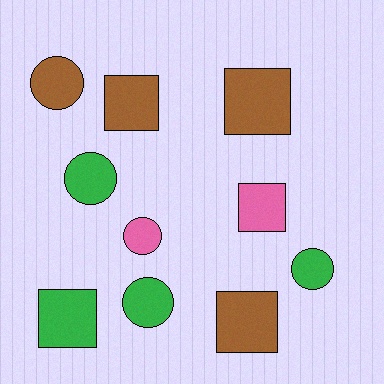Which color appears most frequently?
Green, with 4 objects.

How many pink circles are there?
There is 1 pink circle.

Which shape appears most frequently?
Circle, with 5 objects.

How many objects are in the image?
There are 10 objects.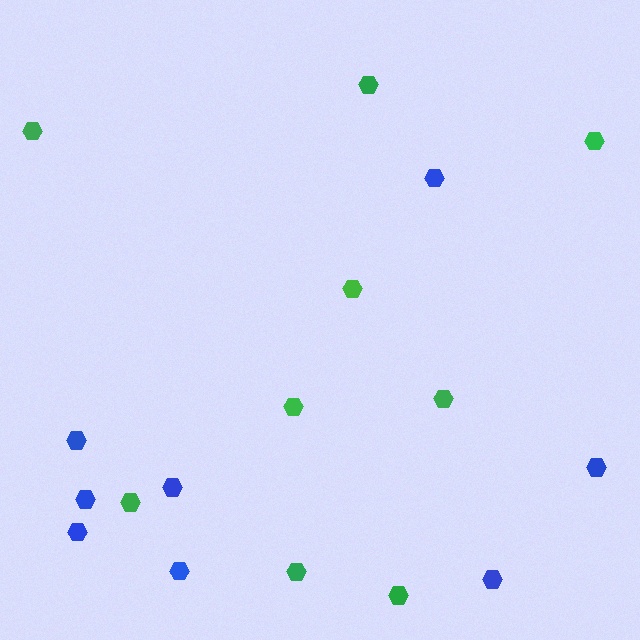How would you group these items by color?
There are 2 groups: one group of blue hexagons (8) and one group of green hexagons (9).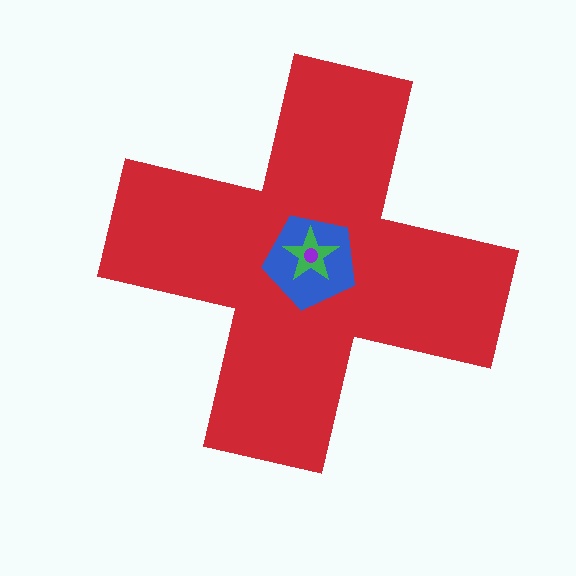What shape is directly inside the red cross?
The blue pentagon.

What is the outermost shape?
The red cross.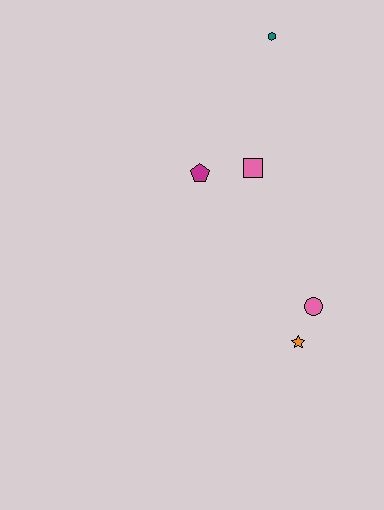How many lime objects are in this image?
There are no lime objects.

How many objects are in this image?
There are 5 objects.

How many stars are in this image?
There is 1 star.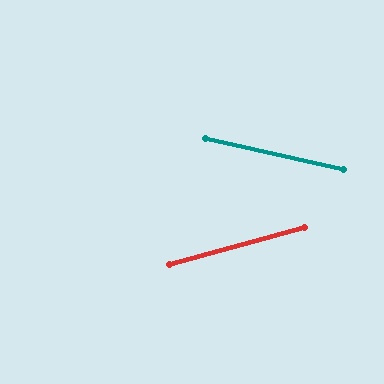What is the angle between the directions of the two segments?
Approximately 28 degrees.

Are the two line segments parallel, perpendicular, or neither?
Neither parallel nor perpendicular — they differ by about 28°.